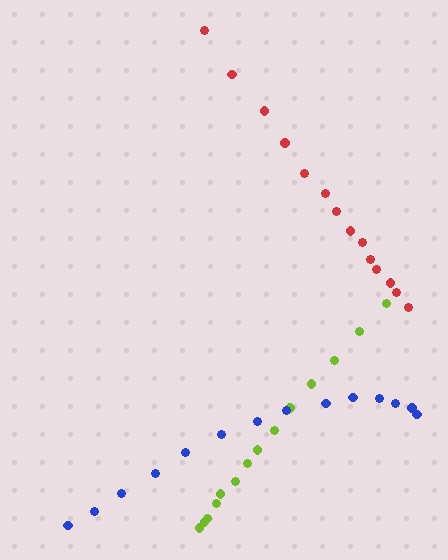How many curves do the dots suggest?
There are 3 distinct paths.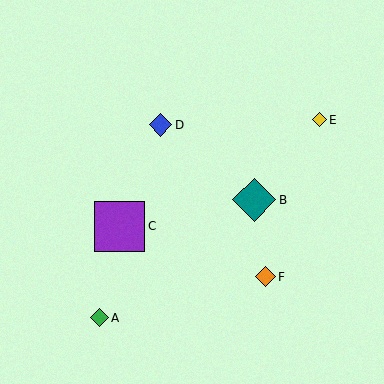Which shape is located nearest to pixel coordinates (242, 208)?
The teal diamond (labeled B) at (254, 200) is nearest to that location.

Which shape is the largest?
The purple square (labeled C) is the largest.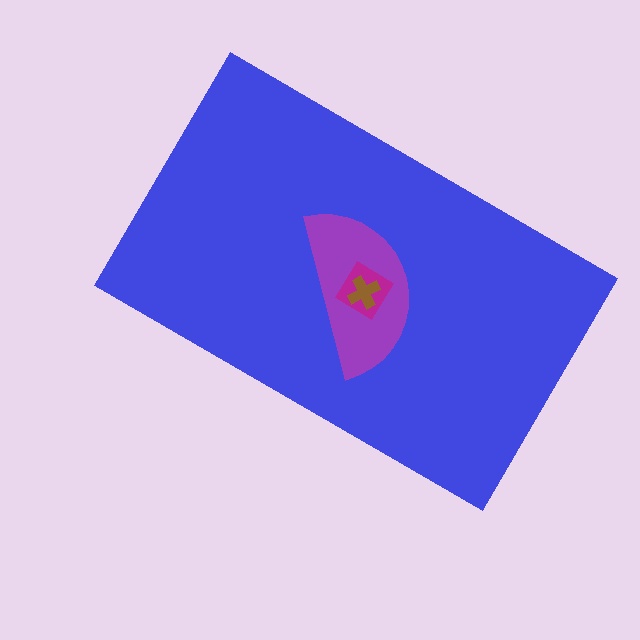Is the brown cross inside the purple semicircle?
Yes.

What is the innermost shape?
The brown cross.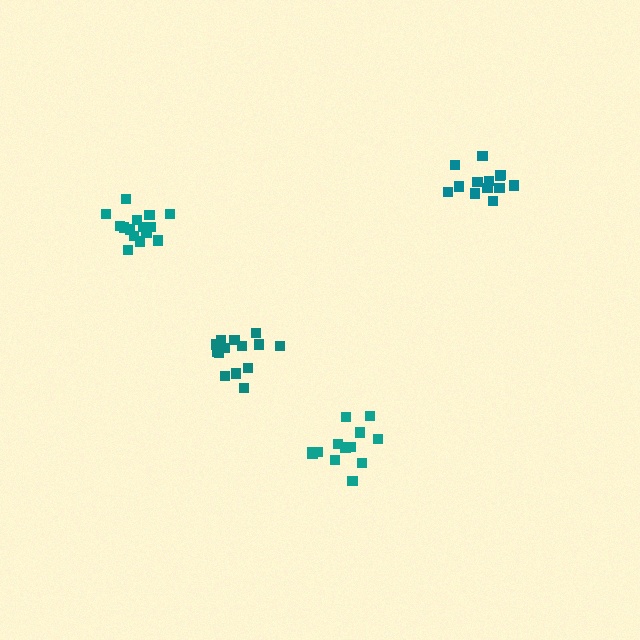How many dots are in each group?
Group 1: 14 dots, Group 2: 14 dots, Group 3: 13 dots, Group 4: 15 dots (56 total).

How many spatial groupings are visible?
There are 4 spatial groupings.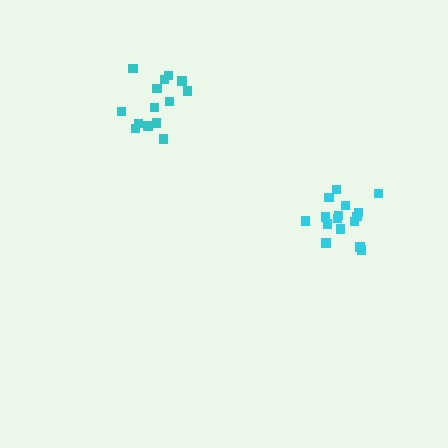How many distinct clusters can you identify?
There are 2 distinct clusters.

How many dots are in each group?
Group 1: 16 dots, Group 2: 14 dots (30 total).